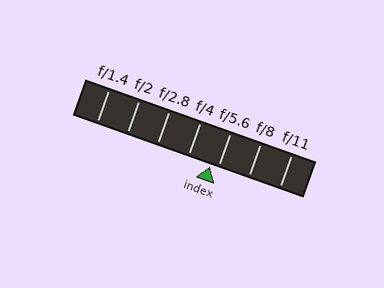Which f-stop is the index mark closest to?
The index mark is closest to f/5.6.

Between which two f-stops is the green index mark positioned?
The index mark is between f/4 and f/5.6.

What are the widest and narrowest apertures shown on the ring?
The widest aperture shown is f/1.4 and the narrowest is f/11.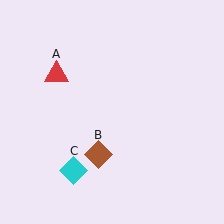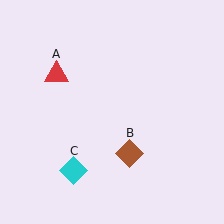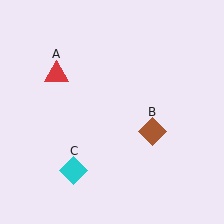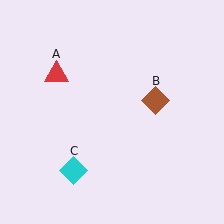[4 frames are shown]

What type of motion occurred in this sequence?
The brown diamond (object B) rotated counterclockwise around the center of the scene.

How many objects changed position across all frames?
1 object changed position: brown diamond (object B).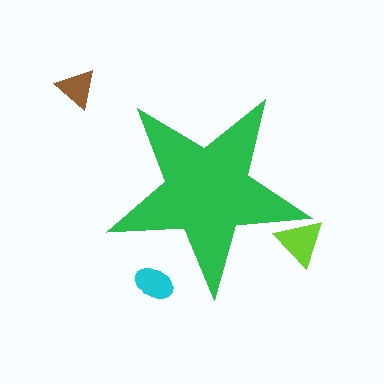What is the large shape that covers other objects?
A green star.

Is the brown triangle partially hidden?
No, the brown triangle is fully visible.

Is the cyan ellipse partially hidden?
Yes, the cyan ellipse is partially hidden behind the green star.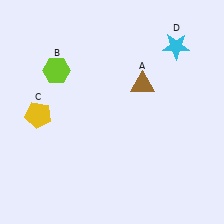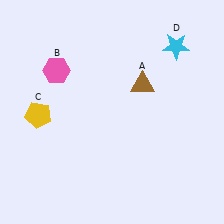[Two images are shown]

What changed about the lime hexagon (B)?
In Image 1, B is lime. In Image 2, it changed to pink.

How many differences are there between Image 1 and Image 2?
There is 1 difference between the two images.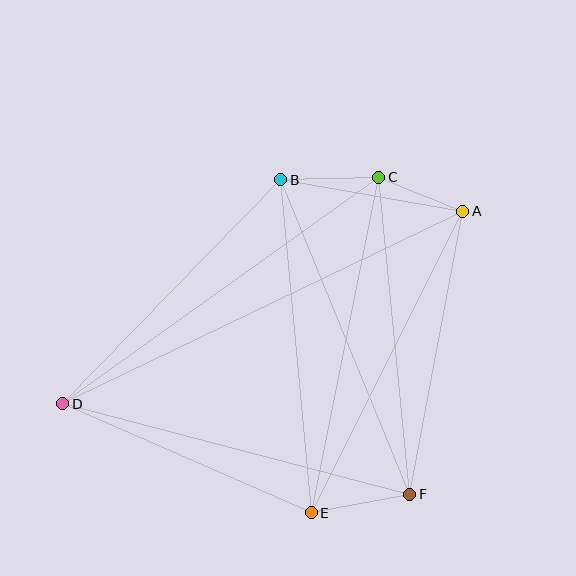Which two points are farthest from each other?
Points A and D are farthest from each other.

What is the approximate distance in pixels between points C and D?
The distance between C and D is approximately 389 pixels.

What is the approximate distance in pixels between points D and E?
The distance between D and E is approximately 271 pixels.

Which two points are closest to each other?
Points A and C are closest to each other.